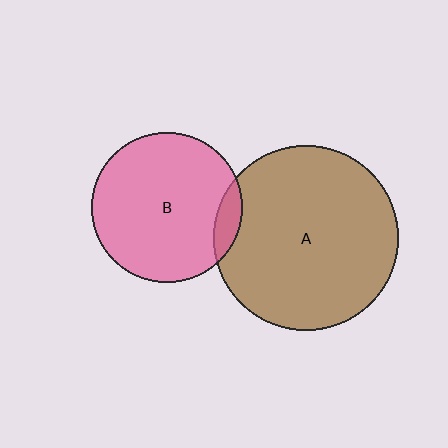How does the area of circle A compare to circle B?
Approximately 1.5 times.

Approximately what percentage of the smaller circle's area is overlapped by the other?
Approximately 10%.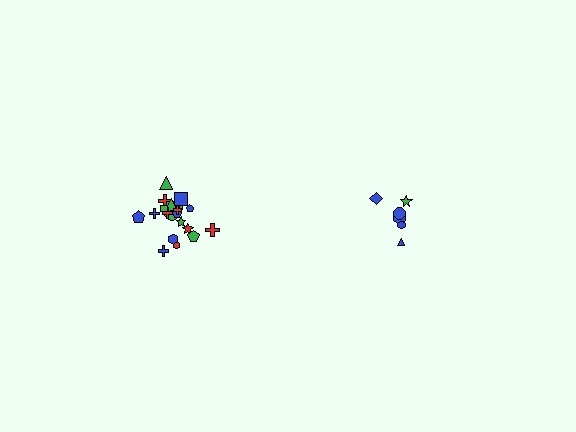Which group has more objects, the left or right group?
The left group.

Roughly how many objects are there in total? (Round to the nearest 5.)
Roughly 30 objects in total.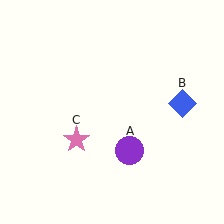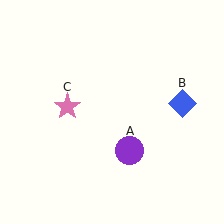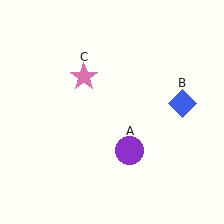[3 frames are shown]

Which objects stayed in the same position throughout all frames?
Purple circle (object A) and blue diamond (object B) remained stationary.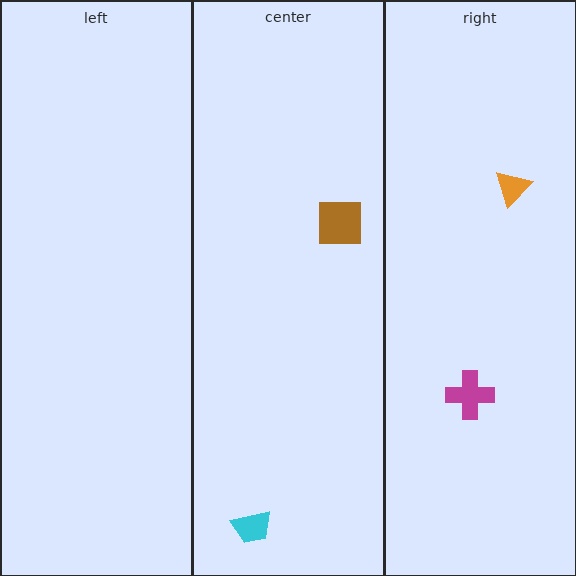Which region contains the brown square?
The center region.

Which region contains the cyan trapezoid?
The center region.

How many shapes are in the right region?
2.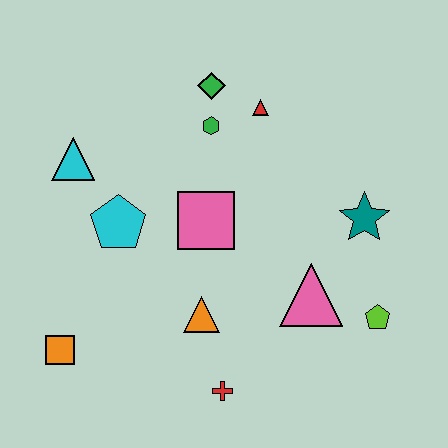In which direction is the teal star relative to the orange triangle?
The teal star is to the right of the orange triangle.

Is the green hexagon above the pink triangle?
Yes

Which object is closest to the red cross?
The orange triangle is closest to the red cross.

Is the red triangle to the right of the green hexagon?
Yes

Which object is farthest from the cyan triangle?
The lime pentagon is farthest from the cyan triangle.